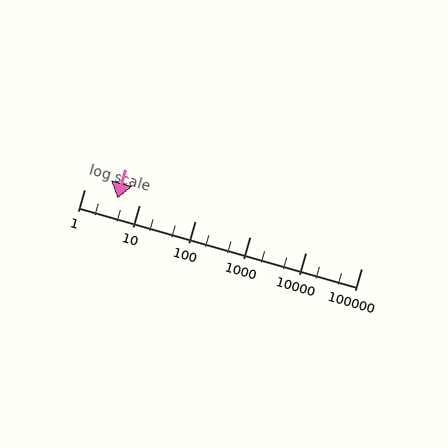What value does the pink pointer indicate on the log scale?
The pointer indicates approximately 4.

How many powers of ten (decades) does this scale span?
The scale spans 5 decades, from 1 to 100000.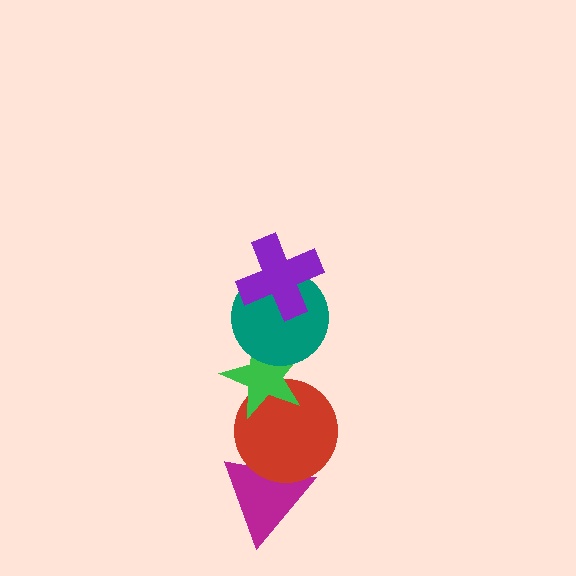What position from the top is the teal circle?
The teal circle is 2nd from the top.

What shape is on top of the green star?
The teal circle is on top of the green star.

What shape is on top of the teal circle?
The purple cross is on top of the teal circle.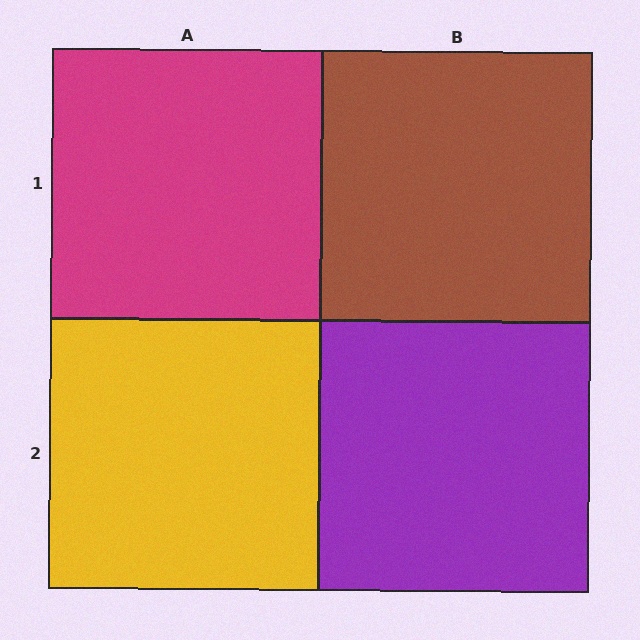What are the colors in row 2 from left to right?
Yellow, purple.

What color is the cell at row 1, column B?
Brown.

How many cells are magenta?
1 cell is magenta.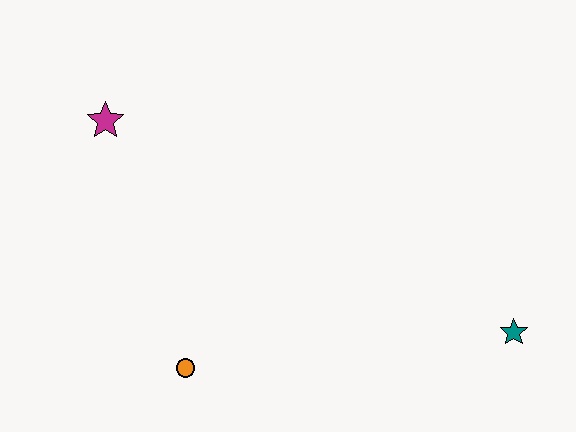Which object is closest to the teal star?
The orange circle is closest to the teal star.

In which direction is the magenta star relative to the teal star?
The magenta star is to the left of the teal star.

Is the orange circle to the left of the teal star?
Yes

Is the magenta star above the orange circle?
Yes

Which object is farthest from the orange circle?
The teal star is farthest from the orange circle.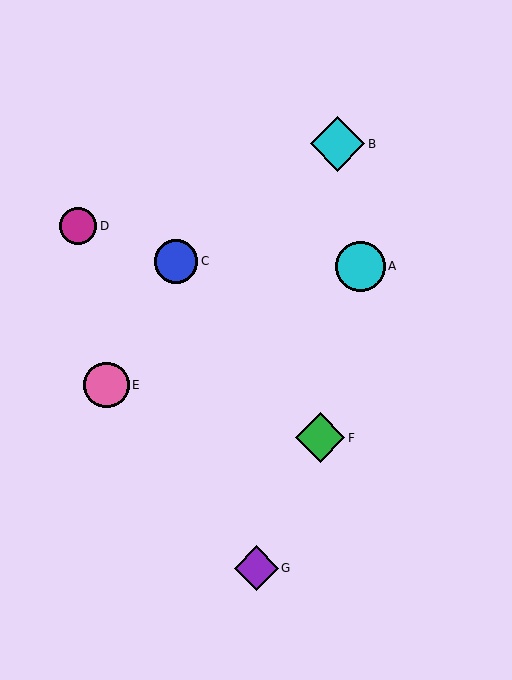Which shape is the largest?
The cyan diamond (labeled B) is the largest.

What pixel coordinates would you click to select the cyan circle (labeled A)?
Click at (360, 266) to select the cyan circle A.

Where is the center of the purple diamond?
The center of the purple diamond is at (256, 568).